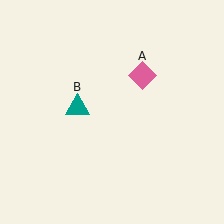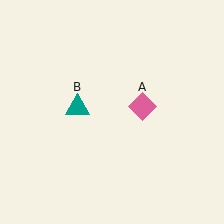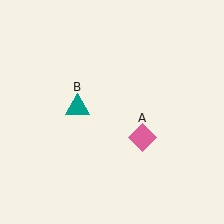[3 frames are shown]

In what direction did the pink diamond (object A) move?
The pink diamond (object A) moved down.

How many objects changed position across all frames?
1 object changed position: pink diamond (object A).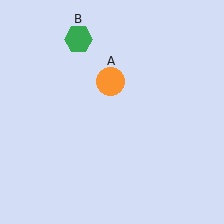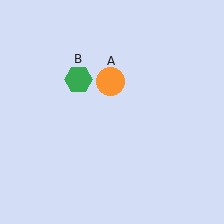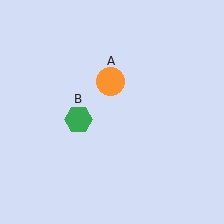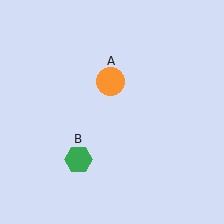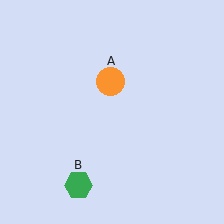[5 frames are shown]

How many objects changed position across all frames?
1 object changed position: green hexagon (object B).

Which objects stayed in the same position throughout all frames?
Orange circle (object A) remained stationary.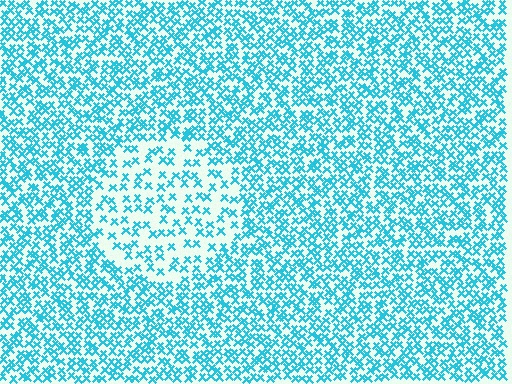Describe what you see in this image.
The image contains small cyan elements arranged at two different densities. A circle-shaped region is visible where the elements are less densely packed than the surrounding area.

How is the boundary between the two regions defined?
The boundary is defined by a change in element density (approximately 2.1x ratio). All elements are the same color, size, and shape.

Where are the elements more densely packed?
The elements are more densely packed outside the circle boundary.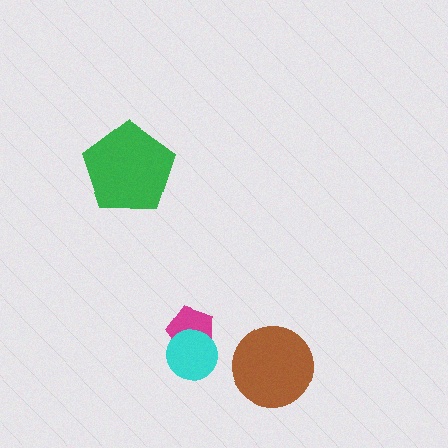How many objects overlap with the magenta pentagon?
1 object overlaps with the magenta pentagon.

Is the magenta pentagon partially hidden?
Yes, it is partially covered by another shape.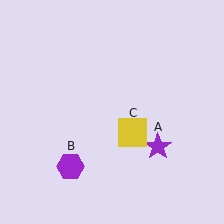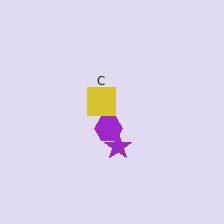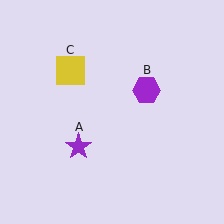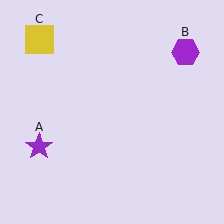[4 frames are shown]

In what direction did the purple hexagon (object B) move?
The purple hexagon (object B) moved up and to the right.